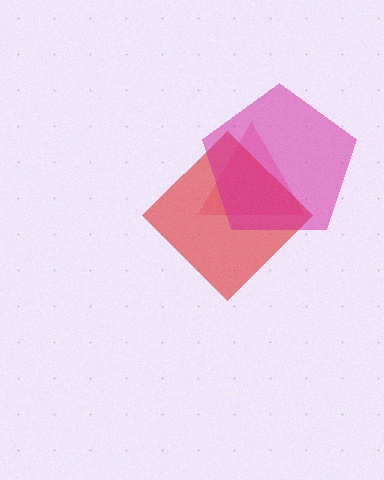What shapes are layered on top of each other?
The layered shapes are: a pink triangle, a red diamond, a magenta pentagon.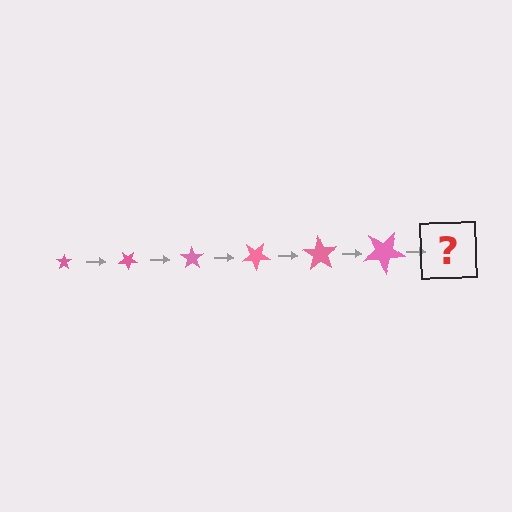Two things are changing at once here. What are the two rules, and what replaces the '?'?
The two rules are that the star grows larger each step and it rotates 35 degrees each step. The '?' should be a star, larger than the previous one and rotated 210 degrees from the start.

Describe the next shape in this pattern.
It should be a star, larger than the previous one and rotated 210 degrees from the start.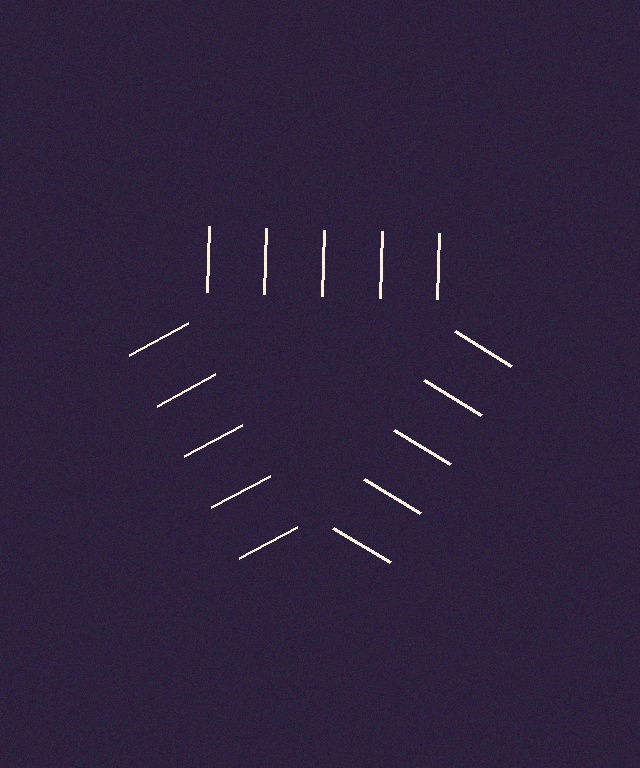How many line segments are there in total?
15 — 5 along each of the 3 edges.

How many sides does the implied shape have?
3 sides — the line-ends trace a triangle.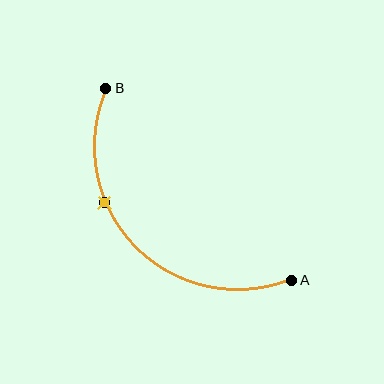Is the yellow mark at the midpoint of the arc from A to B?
No. The yellow mark lies on the arc but is closer to endpoint B. The arc midpoint would be at the point on the curve equidistant along the arc from both A and B.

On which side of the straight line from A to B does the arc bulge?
The arc bulges below and to the left of the straight line connecting A and B.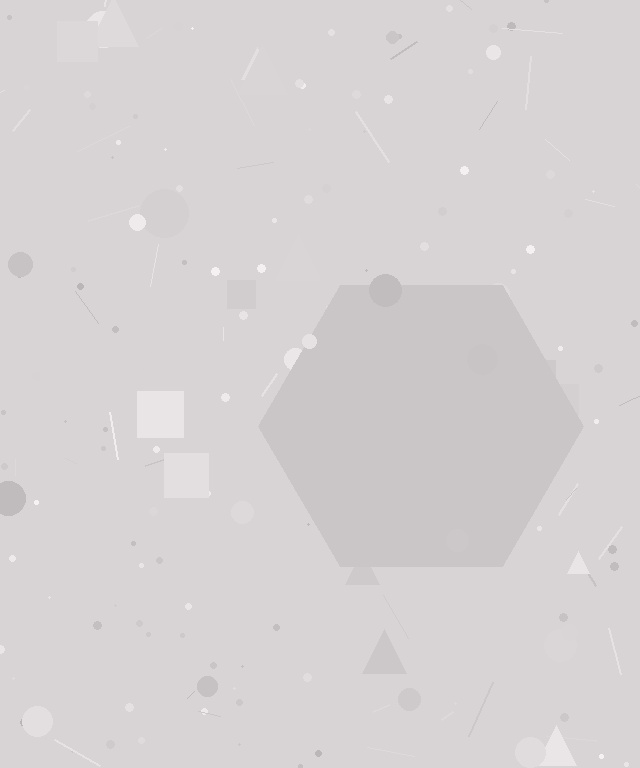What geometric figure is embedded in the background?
A hexagon is embedded in the background.